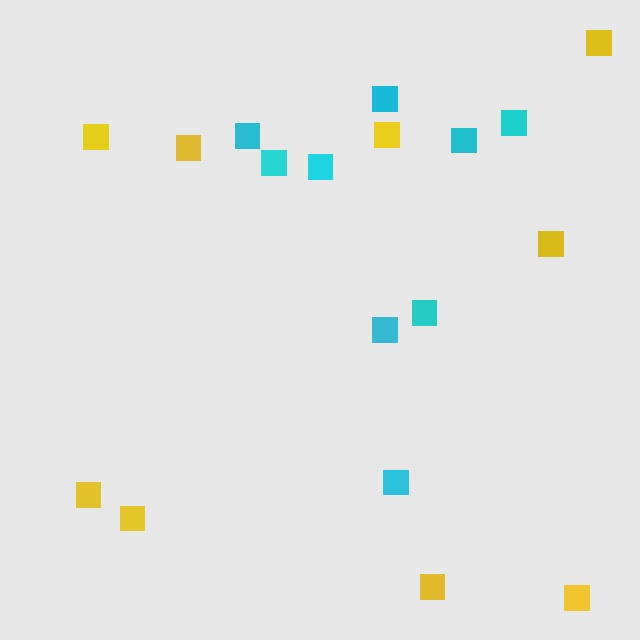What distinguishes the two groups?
There are 2 groups: one group of cyan squares (9) and one group of yellow squares (9).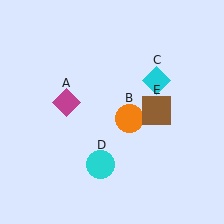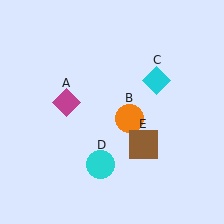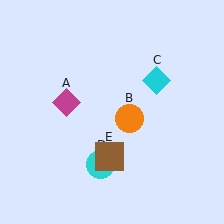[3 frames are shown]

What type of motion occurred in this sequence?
The brown square (object E) rotated clockwise around the center of the scene.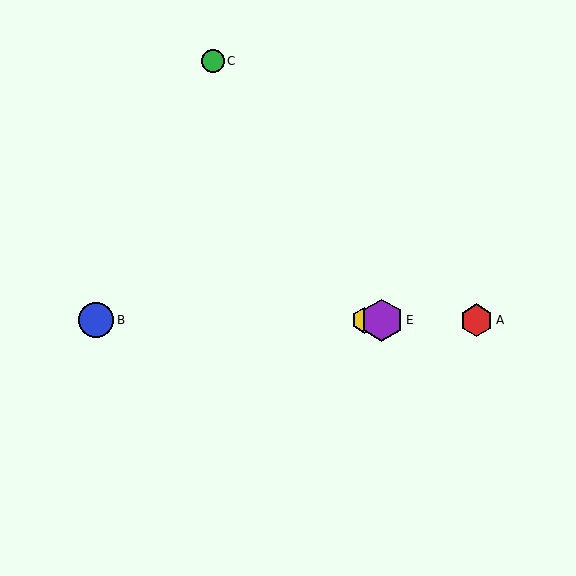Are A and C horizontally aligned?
No, A is at y≈320 and C is at y≈61.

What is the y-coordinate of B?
Object B is at y≈320.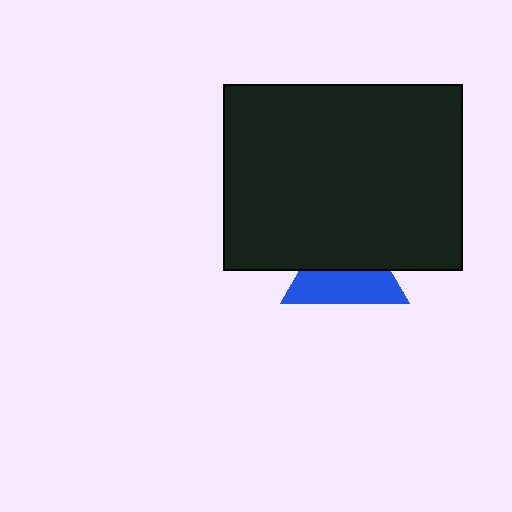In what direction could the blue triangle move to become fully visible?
The blue triangle could move down. That would shift it out from behind the black rectangle entirely.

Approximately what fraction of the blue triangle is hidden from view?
Roughly 51% of the blue triangle is hidden behind the black rectangle.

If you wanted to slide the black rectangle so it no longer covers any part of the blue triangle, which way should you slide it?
Slide it up — that is the most direct way to separate the two shapes.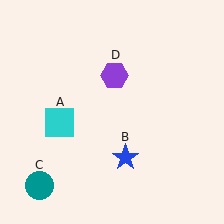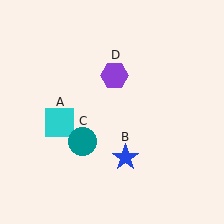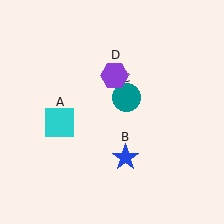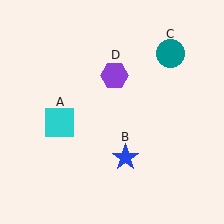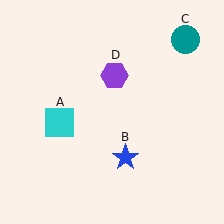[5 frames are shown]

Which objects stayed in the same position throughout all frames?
Cyan square (object A) and blue star (object B) and purple hexagon (object D) remained stationary.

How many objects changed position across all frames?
1 object changed position: teal circle (object C).